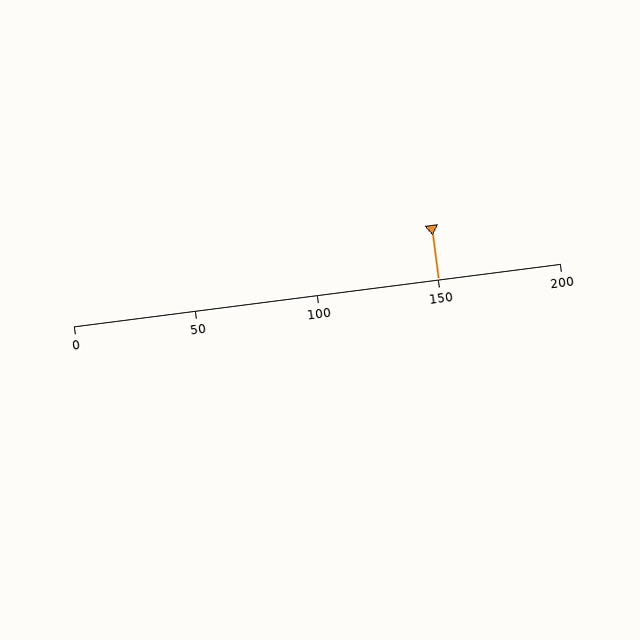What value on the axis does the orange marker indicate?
The marker indicates approximately 150.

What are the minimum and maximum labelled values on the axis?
The axis runs from 0 to 200.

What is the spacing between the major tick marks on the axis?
The major ticks are spaced 50 apart.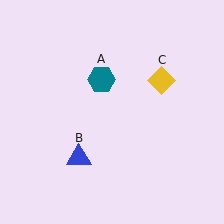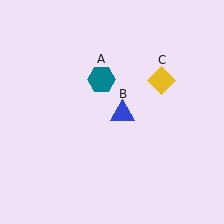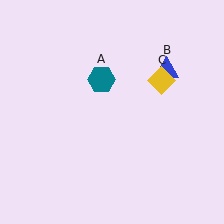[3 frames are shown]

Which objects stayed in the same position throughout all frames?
Teal hexagon (object A) and yellow diamond (object C) remained stationary.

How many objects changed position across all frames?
1 object changed position: blue triangle (object B).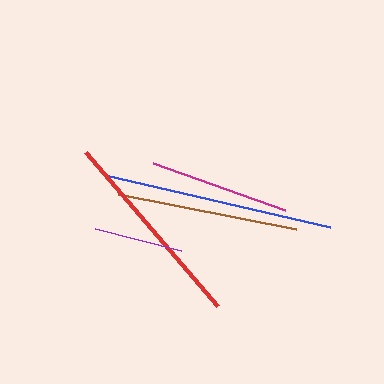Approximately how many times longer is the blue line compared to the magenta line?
The blue line is approximately 1.6 times the length of the magenta line.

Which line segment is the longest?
The blue line is the longest at approximately 231 pixels.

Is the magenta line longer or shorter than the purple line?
The magenta line is longer than the purple line.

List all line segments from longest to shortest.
From longest to shortest: blue, red, brown, magenta, purple.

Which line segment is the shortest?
The purple line is the shortest at approximately 89 pixels.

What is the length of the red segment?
The red segment is approximately 203 pixels long.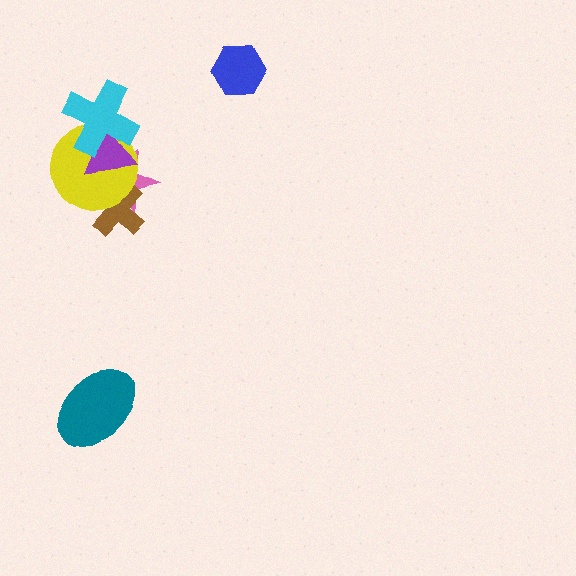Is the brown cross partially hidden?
Yes, it is partially covered by another shape.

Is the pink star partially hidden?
Yes, it is partially covered by another shape.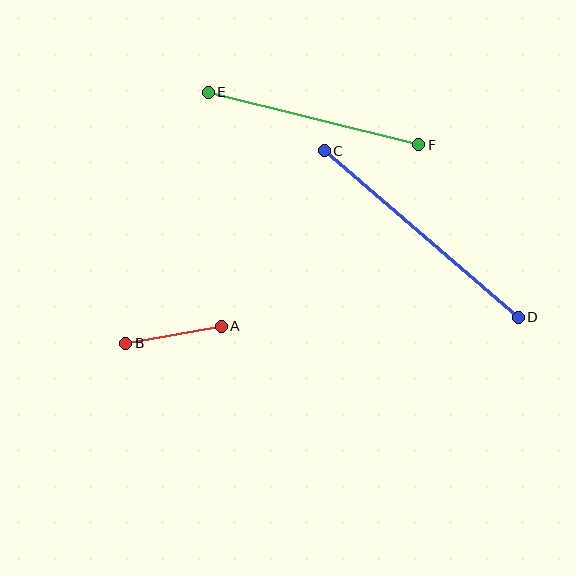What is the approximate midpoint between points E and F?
The midpoint is at approximately (313, 118) pixels.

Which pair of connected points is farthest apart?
Points C and D are farthest apart.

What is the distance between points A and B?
The distance is approximately 97 pixels.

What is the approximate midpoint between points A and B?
The midpoint is at approximately (173, 335) pixels.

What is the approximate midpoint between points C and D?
The midpoint is at approximately (421, 234) pixels.